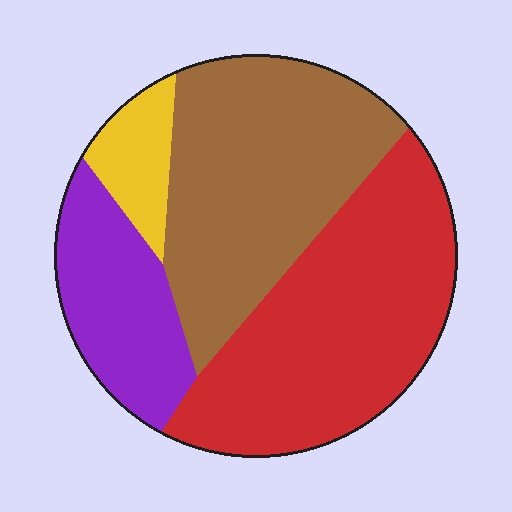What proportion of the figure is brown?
Brown covers 36% of the figure.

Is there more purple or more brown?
Brown.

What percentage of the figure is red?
Red takes up about two fifths (2/5) of the figure.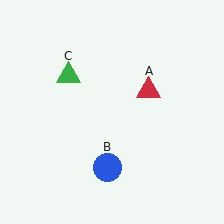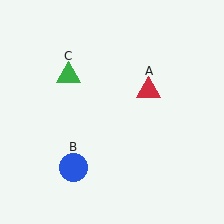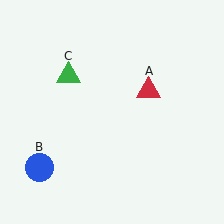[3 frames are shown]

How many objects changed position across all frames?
1 object changed position: blue circle (object B).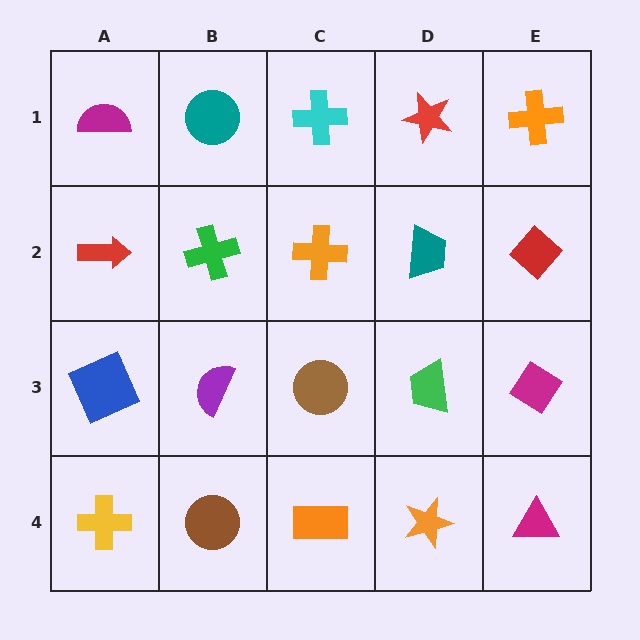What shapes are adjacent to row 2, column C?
A cyan cross (row 1, column C), a brown circle (row 3, column C), a green cross (row 2, column B), a teal trapezoid (row 2, column D).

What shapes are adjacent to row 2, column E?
An orange cross (row 1, column E), a magenta diamond (row 3, column E), a teal trapezoid (row 2, column D).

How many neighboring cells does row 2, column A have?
3.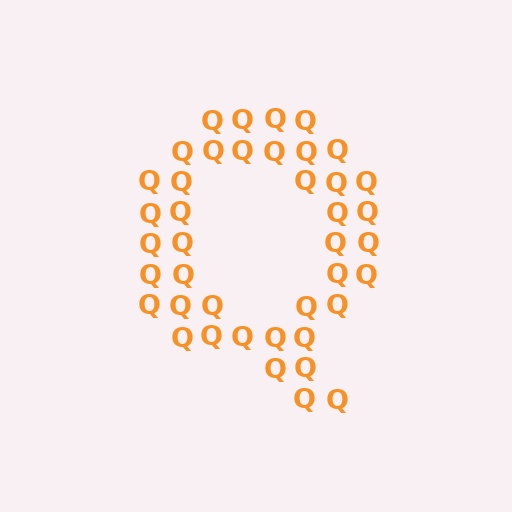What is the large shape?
The large shape is the letter Q.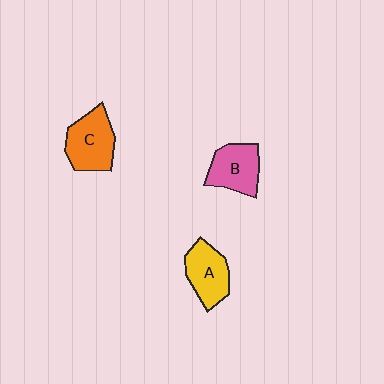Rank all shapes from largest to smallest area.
From largest to smallest: C (orange), A (yellow), B (pink).